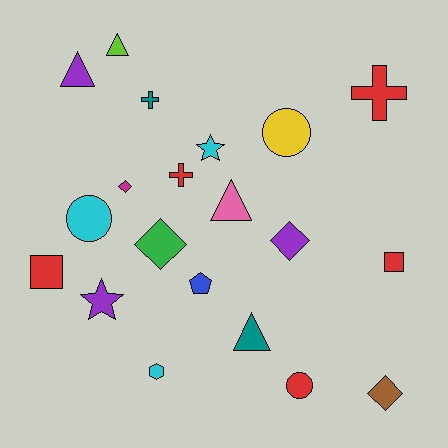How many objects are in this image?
There are 20 objects.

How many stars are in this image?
There are 2 stars.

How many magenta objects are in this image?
There is 1 magenta object.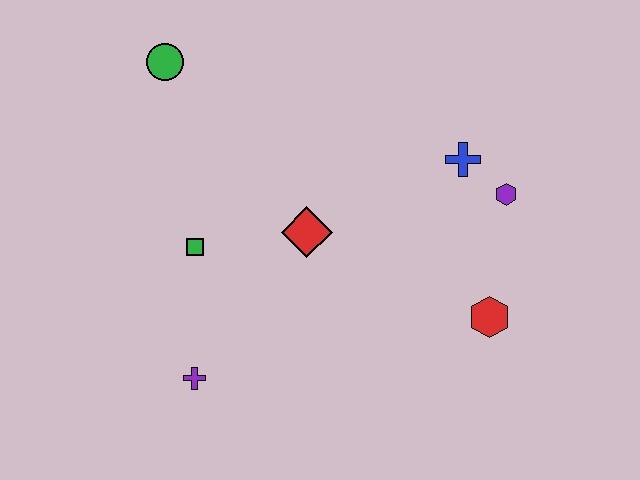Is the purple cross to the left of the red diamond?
Yes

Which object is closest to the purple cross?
The green square is closest to the purple cross.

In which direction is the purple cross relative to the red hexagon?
The purple cross is to the left of the red hexagon.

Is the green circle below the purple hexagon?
No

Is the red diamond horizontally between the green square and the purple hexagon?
Yes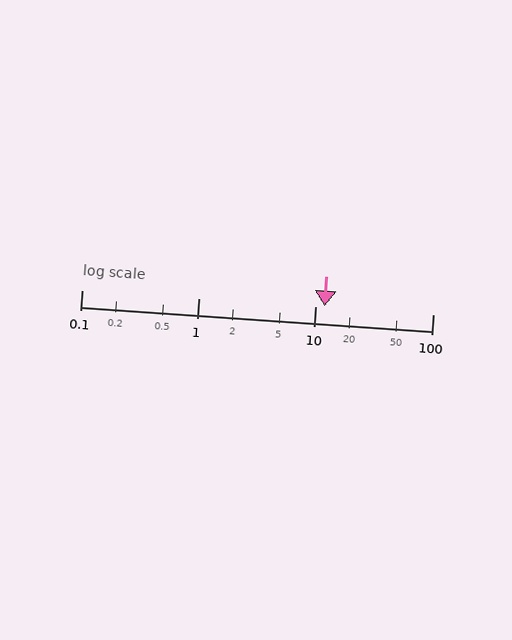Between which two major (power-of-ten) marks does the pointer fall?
The pointer is between 10 and 100.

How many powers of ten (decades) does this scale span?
The scale spans 3 decades, from 0.1 to 100.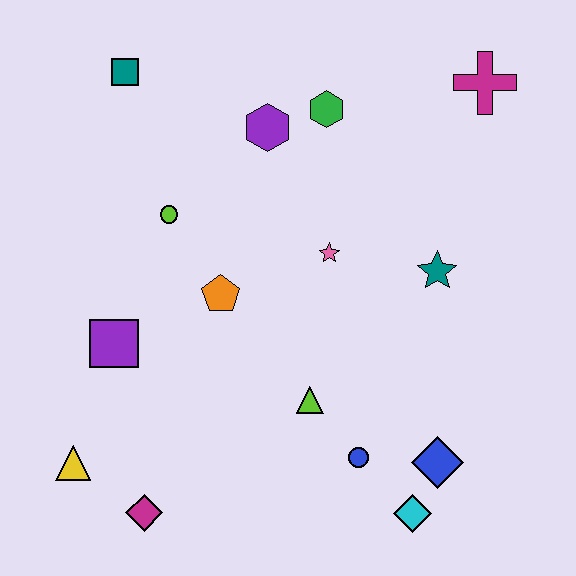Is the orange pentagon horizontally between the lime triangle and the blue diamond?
No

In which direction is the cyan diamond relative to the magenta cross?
The cyan diamond is below the magenta cross.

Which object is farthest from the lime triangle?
The teal square is farthest from the lime triangle.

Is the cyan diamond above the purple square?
No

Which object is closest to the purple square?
The orange pentagon is closest to the purple square.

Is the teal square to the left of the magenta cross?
Yes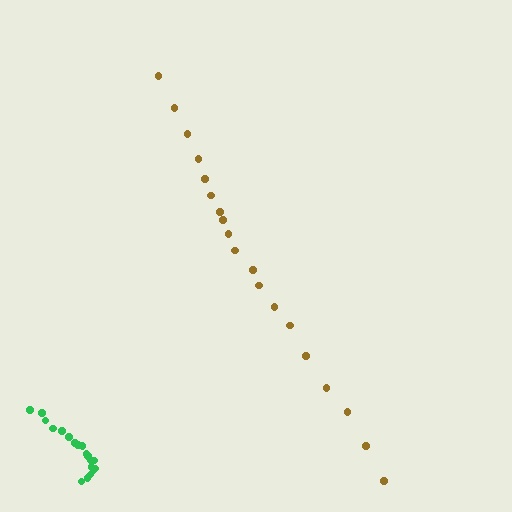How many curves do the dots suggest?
There are 2 distinct paths.